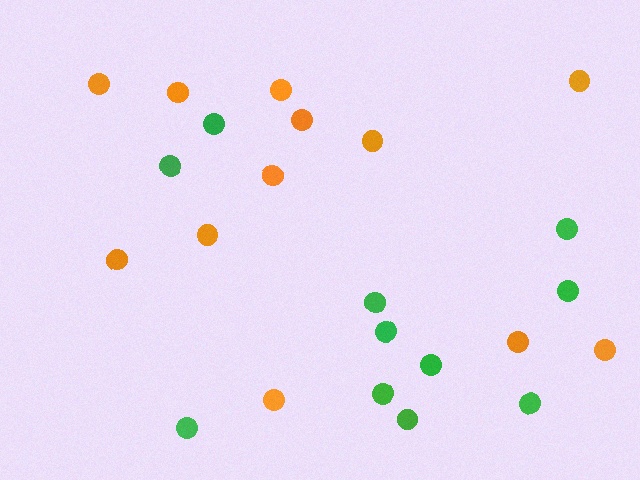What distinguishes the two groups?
There are 2 groups: one group of orange circles (12) and one group of green circles (11).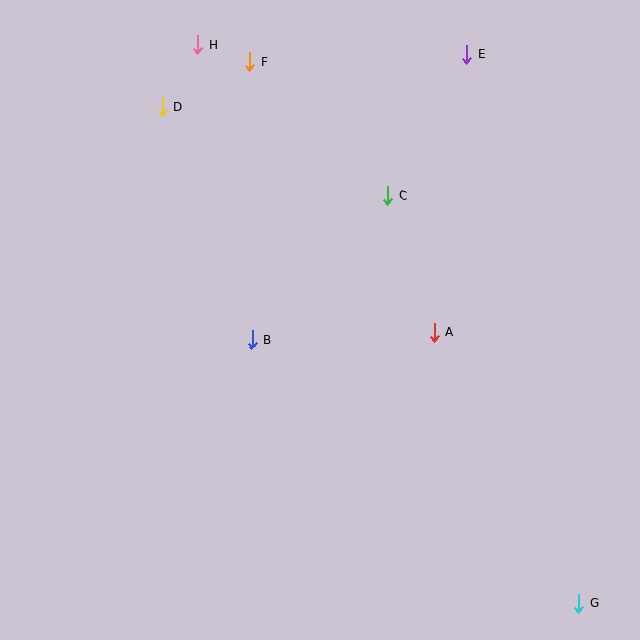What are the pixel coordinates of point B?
Point B is at (252, 339).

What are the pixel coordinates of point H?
Point H is at (198, 44).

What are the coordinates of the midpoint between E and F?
The midpoint between E and F is at (358, 58).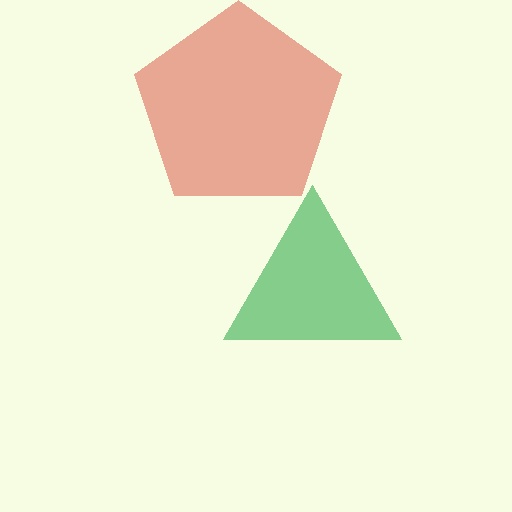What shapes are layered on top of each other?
The layered shapes are: a red pentagon, a green triangle.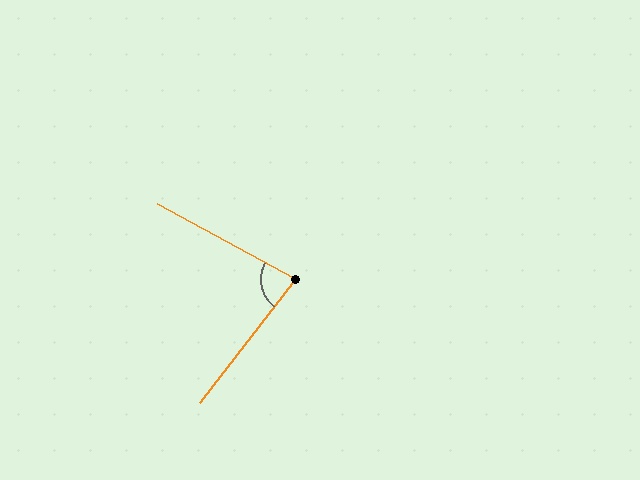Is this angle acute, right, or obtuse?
It is acute.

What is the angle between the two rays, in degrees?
Approximately 81 degrees.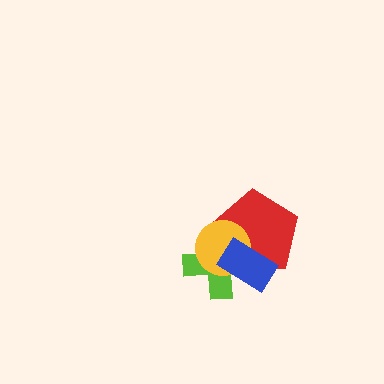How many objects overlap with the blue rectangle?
3 objects overlap with the blue rectangle.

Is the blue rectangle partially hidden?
No, no other shape covers it.